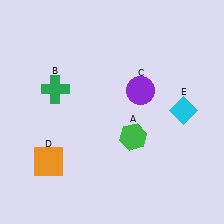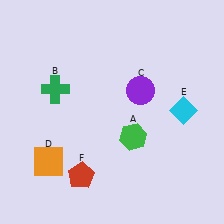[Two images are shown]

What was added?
A red pentagon (F) was added in Image 2.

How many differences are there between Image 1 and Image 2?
There is 1 difference between the two images.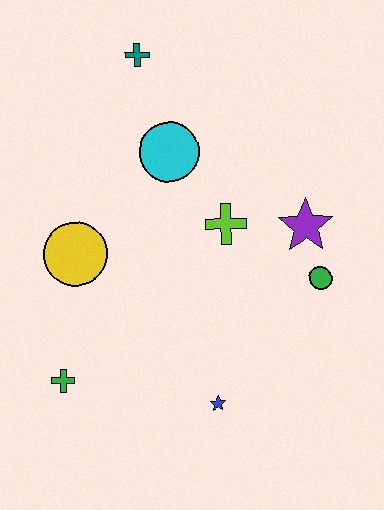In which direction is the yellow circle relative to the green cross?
The yellow circle is above the green cross.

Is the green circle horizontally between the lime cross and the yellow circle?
No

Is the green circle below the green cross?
No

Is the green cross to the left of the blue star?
Yes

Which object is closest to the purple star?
The green circle is closest to the purple star.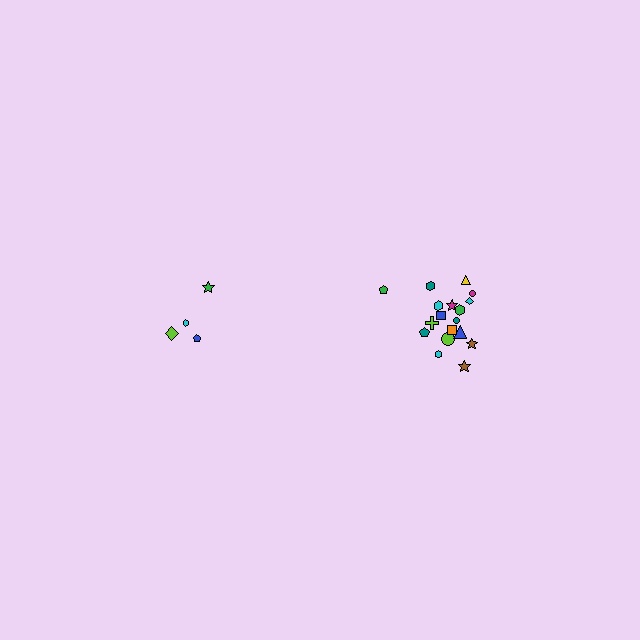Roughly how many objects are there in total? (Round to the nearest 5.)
Roughly 20 objects in total.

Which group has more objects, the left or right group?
The right group.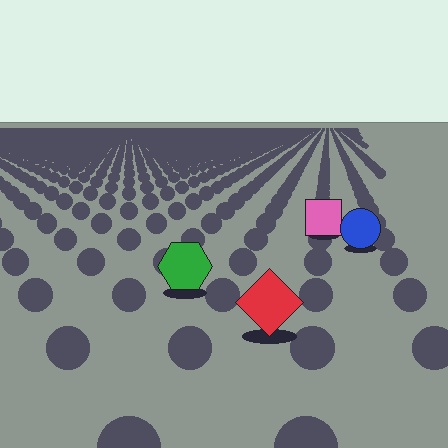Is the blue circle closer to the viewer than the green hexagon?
No. The green hexagon is closer — you can tell from the texture gradient: the ground texture is coarser near it.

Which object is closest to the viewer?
The red diamond is closest. The texture marks near it are larger and more spread out.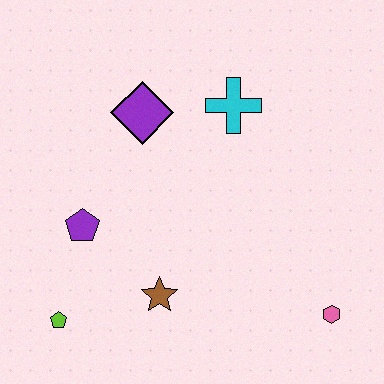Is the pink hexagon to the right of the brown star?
Yes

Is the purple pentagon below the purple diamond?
Yes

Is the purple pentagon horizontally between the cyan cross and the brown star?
No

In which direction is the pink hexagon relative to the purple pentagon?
The pink hexagon is to the right of the purple pentagon.